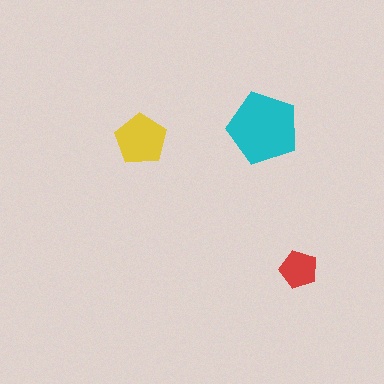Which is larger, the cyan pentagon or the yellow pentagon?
The cyan one.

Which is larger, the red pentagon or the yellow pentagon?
The yellow one.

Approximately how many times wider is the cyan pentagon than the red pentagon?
About 2 times wider.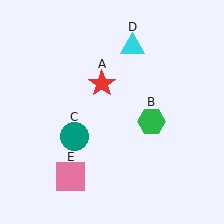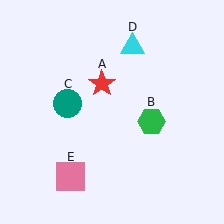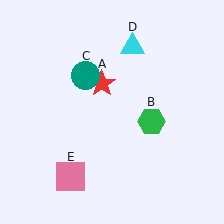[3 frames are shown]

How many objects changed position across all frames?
1 object changed position: teal circle (object C).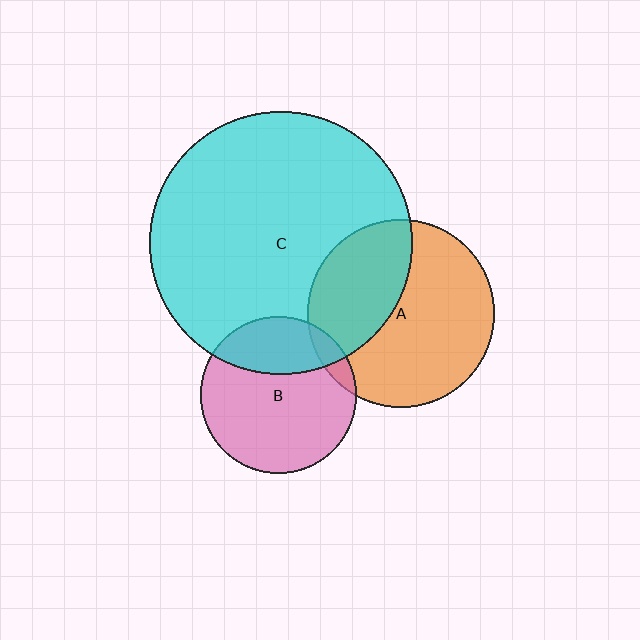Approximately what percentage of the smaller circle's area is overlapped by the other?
Approximately 10%.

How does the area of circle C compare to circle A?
Approximately 2.0 times.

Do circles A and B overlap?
Yes.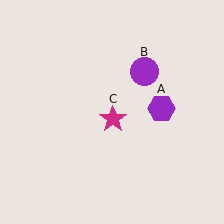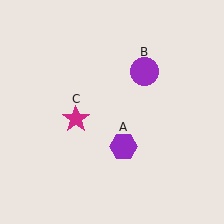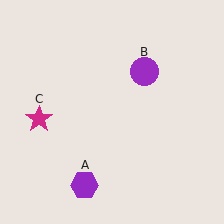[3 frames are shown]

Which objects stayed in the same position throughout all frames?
Purple circle (object B) remained stationary.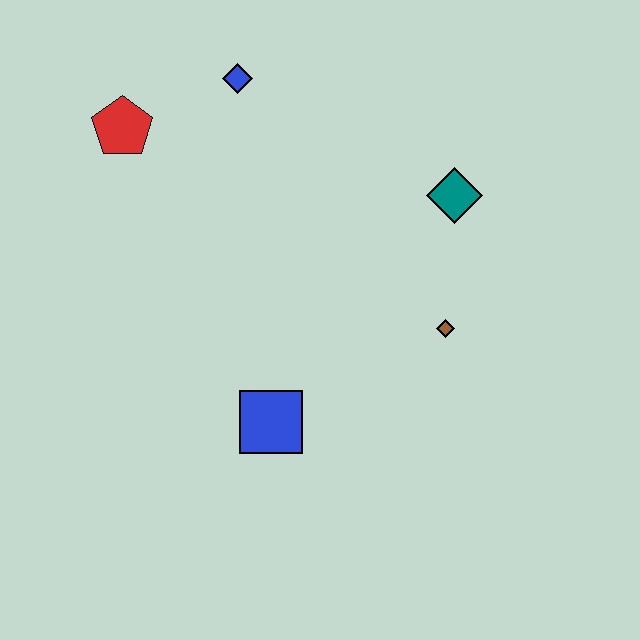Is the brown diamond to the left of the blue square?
No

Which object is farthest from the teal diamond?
The red pentagon is farthest from the teal diamond.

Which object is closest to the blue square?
The brown diamond is closest to the blue square.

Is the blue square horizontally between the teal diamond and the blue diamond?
Yes